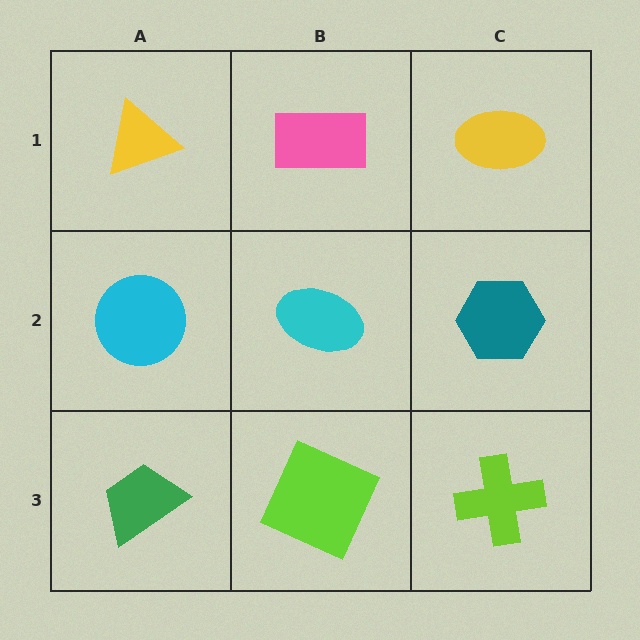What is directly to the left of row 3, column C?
A lime square.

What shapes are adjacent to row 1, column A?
A cyan circle (row 2, column A), a pink rectangle (row 1, column B).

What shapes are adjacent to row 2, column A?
A yellow triangle (row 1, column A), a green trapezoid (row 3, column A), a cyan ellipse (row 2, column B).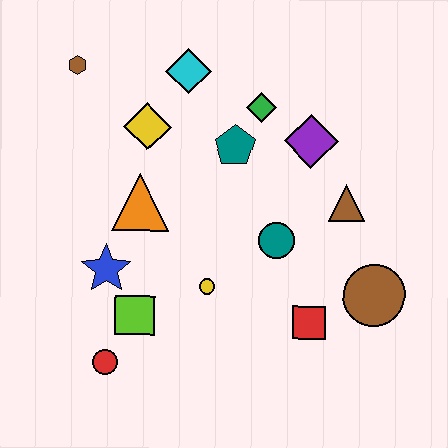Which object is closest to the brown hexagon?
The yellow diamond is closest to the brown hexagon.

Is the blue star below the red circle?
No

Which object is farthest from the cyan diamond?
The red circle is farthest from the cyan diamond.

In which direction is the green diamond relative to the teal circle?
The green diamond is above the teal circle.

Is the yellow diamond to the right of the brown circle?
No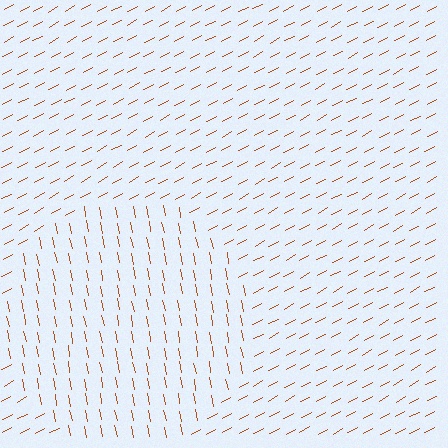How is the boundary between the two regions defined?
The boundary is defined purely by a change in line orientation (approximately 73 degrees difference). All lines are the same color and thickness.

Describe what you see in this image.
The image is filled with small brown line segments. A circle region in the image has lines oriented differently from the surrounding lines, creating a visible texture boundary.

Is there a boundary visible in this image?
Yes, there is a texture boundary formed by a change in line orientation.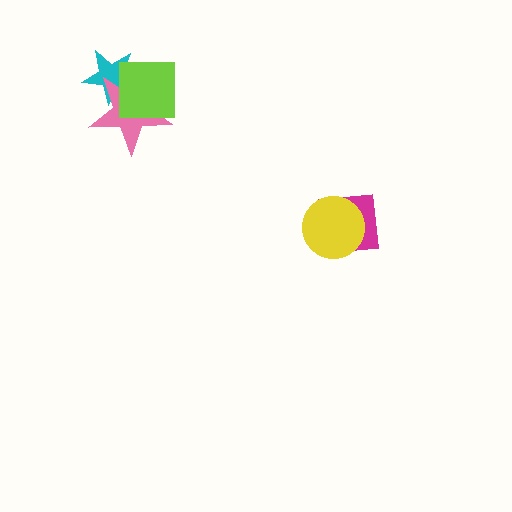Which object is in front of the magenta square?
The yellow circle is in front of the magenta square.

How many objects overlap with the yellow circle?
1 object overlaps with the yellow circle.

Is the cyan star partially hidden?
Yes, it is partially covered by another shape.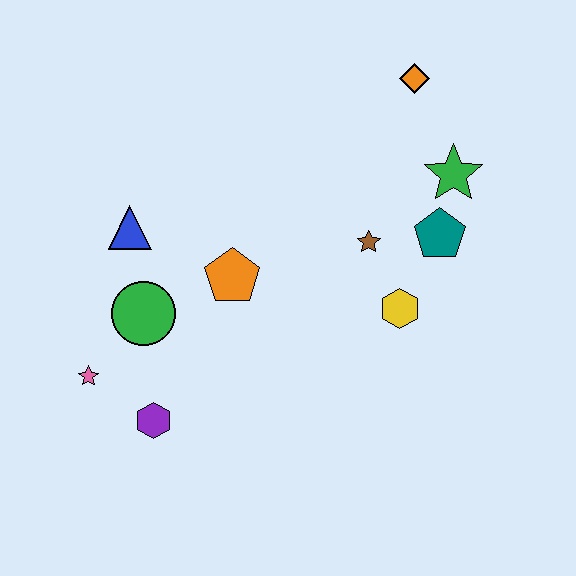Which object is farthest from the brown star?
The pink star is farthest from the brown star.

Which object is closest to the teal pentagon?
The green star is closest to the teal pentagon.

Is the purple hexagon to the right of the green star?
No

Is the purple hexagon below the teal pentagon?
Yes